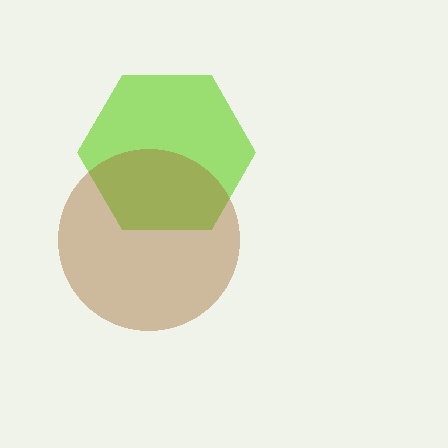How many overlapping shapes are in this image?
There are 2 overlapping shapes in the image.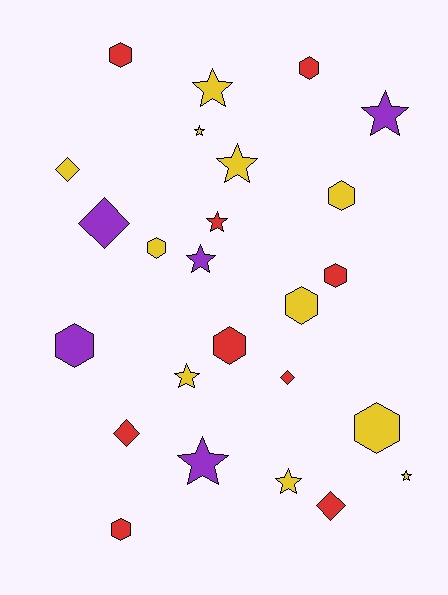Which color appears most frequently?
Yellow, with 11 objects.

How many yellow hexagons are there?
There are 4 yellow hexagons.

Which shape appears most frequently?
Hexagon, with 10 objects.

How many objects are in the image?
There are 25 objects.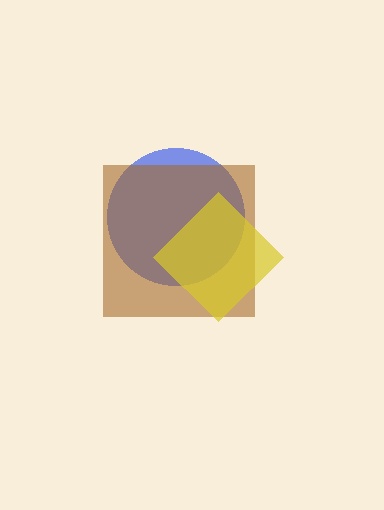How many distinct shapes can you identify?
There are 3 distinct shapes: a blue circle, a brown square, a yellow diamond.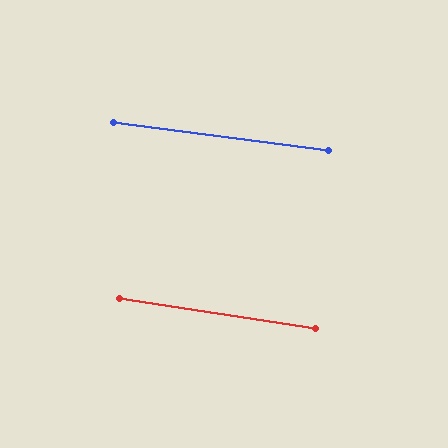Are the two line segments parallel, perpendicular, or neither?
Parallel — their directions differ by only 1.2°.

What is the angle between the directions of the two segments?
Approximately 1 degree.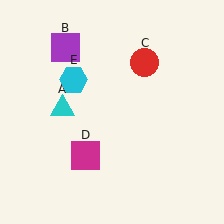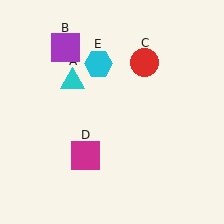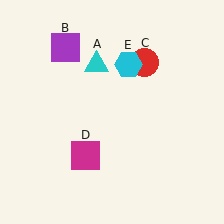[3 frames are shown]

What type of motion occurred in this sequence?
The cyan triangle (object A), cyan hexagon (object E) rotated clockwise around the center of the scene.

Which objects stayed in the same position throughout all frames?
Purple square (object B) and red circle (object C) and magenta square (object D) remained stationary.